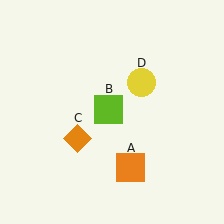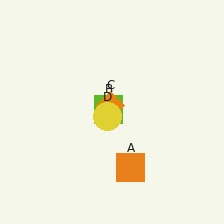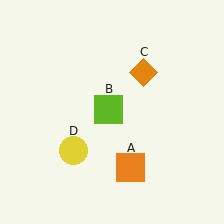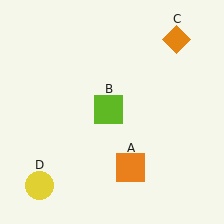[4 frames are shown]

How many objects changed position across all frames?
2 objects changed position: orange diamond (object C), yellow circle (object D).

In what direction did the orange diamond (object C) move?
The orange diamond (object C) moved up and to the right.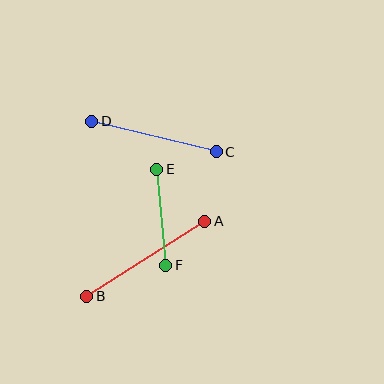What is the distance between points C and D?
The distance is approximately 128 pixels.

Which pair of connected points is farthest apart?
Points A and B are farthest apart.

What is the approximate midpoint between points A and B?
The midpoint is at approximately (146, 259) pixels.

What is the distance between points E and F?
The distance is approximately 96 pixels.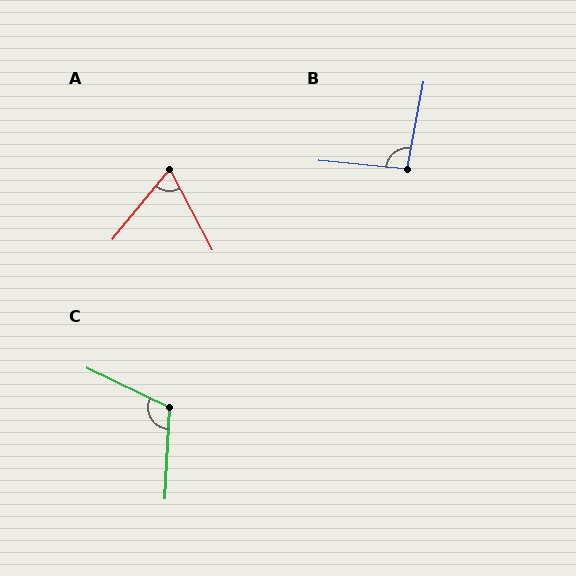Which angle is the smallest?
A, at approximately 67 degrees.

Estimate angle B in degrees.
Approximately 95 degrees.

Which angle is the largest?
C, at approximately 112 degrees.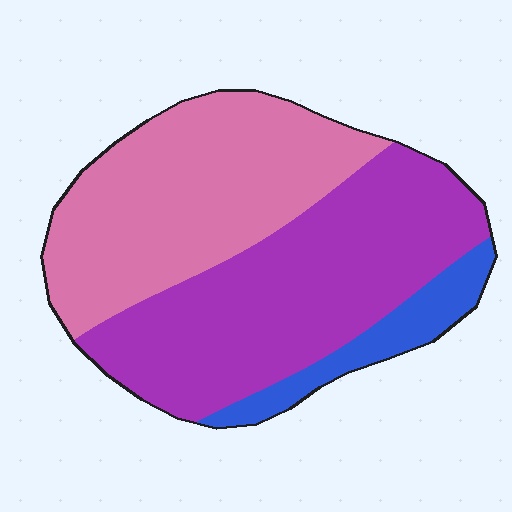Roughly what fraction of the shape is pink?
Pink covers 42% of the shape.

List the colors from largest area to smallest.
From largest to smallest: purple, pink, blue.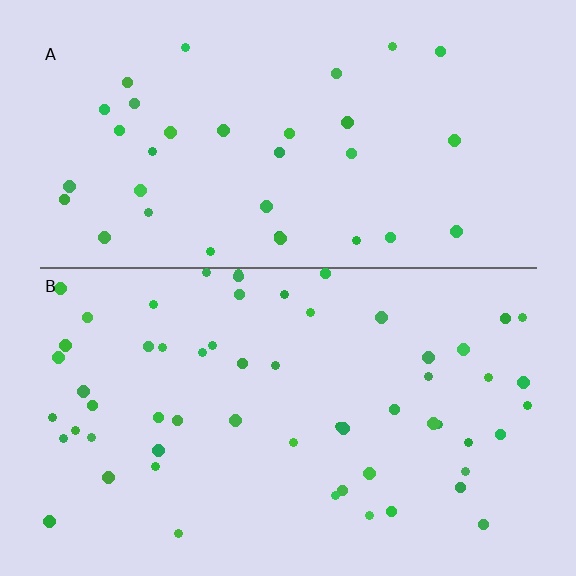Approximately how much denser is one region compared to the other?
Approximately 1.7× — region B over region A.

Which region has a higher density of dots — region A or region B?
B (the bottom).